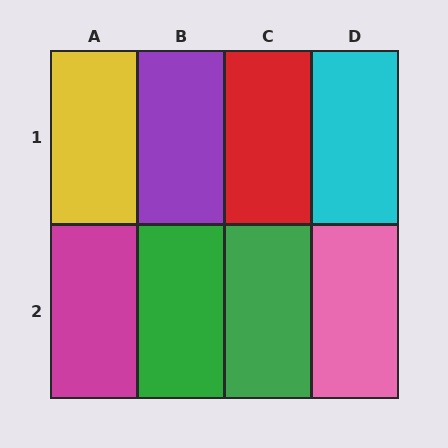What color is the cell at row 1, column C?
Red.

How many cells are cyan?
1 cell is cyan.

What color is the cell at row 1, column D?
Cyan.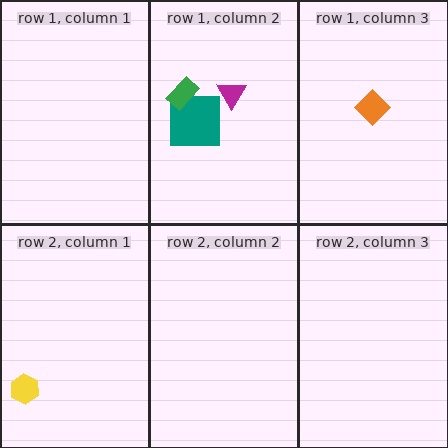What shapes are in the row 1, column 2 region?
The magenta triangle, the teal square, the green rectangle.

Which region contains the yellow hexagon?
The row 2, column 1 region.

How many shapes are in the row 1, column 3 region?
1.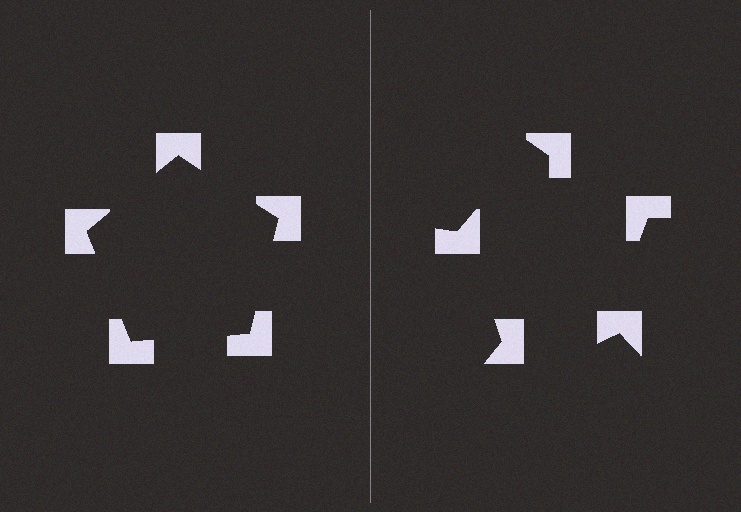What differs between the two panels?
The notched squares are positioned identically on both sides; only the wedge orientations differ. On the left they align to a pentagon; on the right they are misaligned.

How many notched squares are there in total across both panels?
10 — 5 on each side.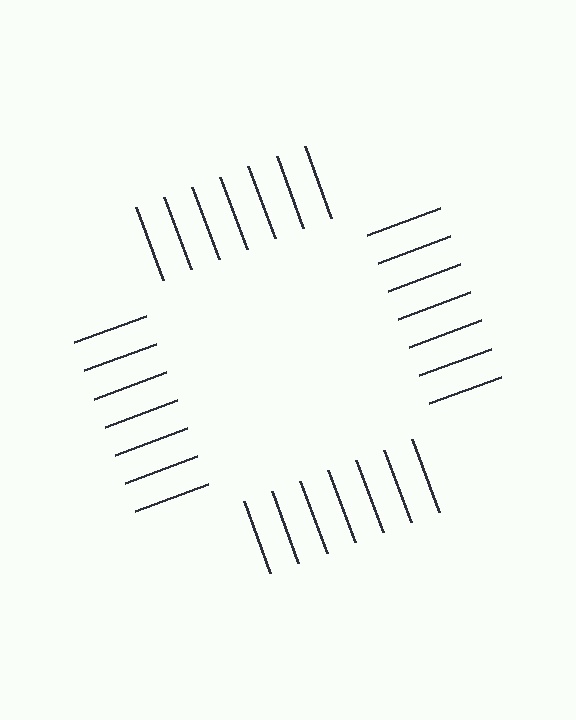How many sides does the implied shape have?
4 sides — the line-ends trace a square.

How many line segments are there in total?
28 — 7 along each of the 4 edges.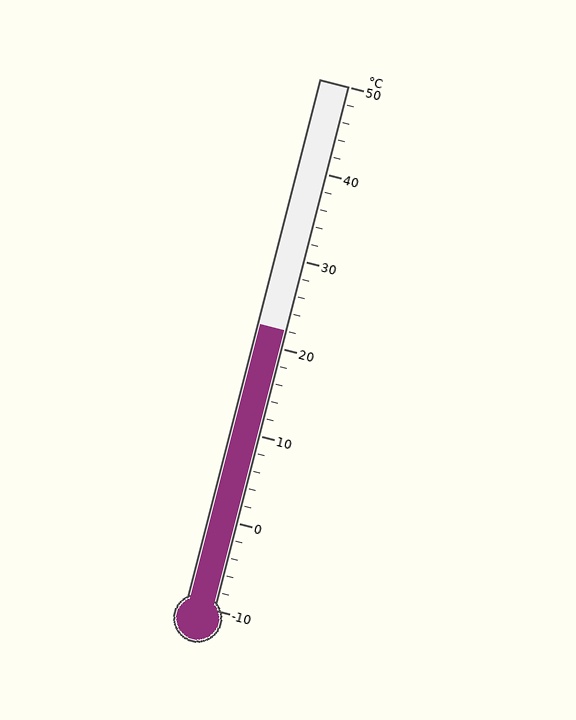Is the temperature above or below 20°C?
The temperature is above 20°C.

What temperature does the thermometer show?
The thermometer shows approximately 22°C.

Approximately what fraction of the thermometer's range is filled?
The thermometer is filled to approximately 55% of its range.